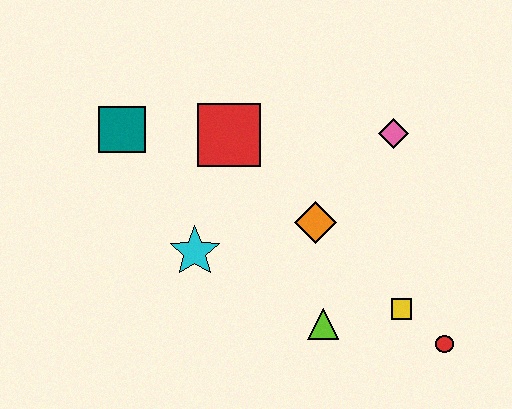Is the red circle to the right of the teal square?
Yes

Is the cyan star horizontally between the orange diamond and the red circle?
No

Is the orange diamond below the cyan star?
No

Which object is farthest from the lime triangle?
The teal square is farthest from the lime triangle.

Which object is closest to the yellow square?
The red circle is closest to the yellow square.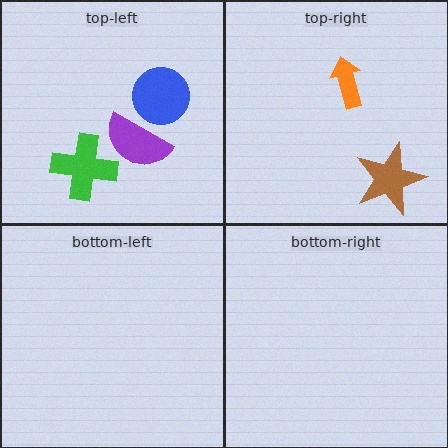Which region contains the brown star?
The top-right region.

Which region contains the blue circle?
The top-left region.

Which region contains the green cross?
The top-left region.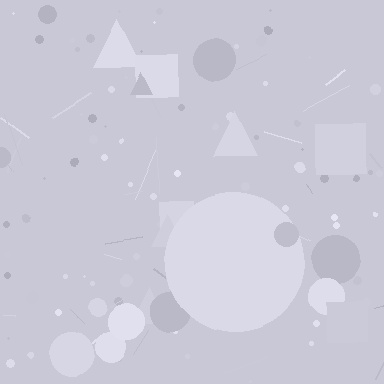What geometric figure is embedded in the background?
A circle is embedded in the background.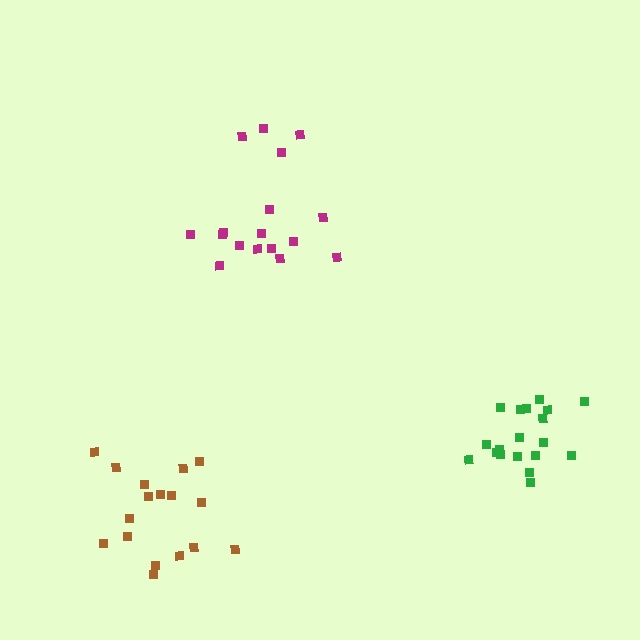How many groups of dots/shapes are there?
There are 3 groups.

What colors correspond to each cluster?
The clusters are colored: green, brown, magenta.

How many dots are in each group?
Group 1: 19 dots, Group 2: 17 dots, Group 3: 17 dots (53 total).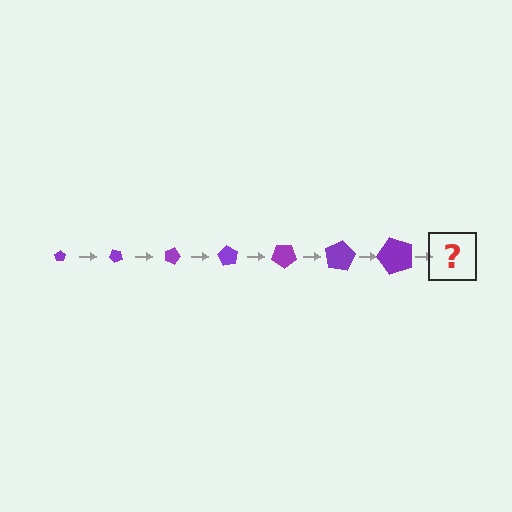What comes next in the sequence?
The next element should be a pentagon, larger than the previous one and rotated 315 degrees from the start.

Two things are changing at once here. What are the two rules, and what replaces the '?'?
The two rules are that the pentagon grows larger each step and it rotates 45 degrees each step. The '?' should be a pentagon, larger than the previous one and rotated 315 degrees from the start.